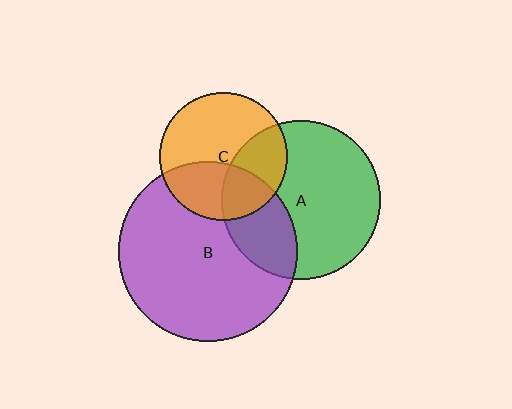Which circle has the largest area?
Circle B (purple).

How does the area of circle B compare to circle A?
Approximately 1.3 times.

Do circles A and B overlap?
Yes.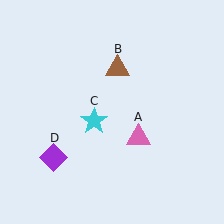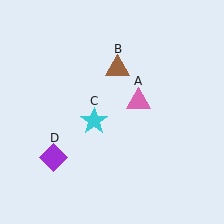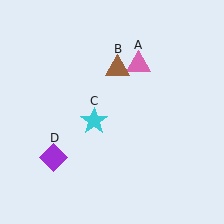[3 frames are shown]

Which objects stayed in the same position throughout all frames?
Brown triangle (object B) and cyan star (object C) and purple diamond (object D) remained stationary.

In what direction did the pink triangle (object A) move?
The pink triangle (object A) moved up.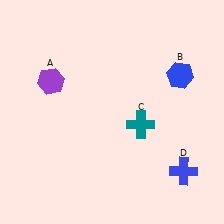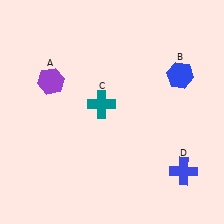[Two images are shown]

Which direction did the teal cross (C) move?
The teal cross (C) moved left.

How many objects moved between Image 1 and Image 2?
1 object moved between the two images.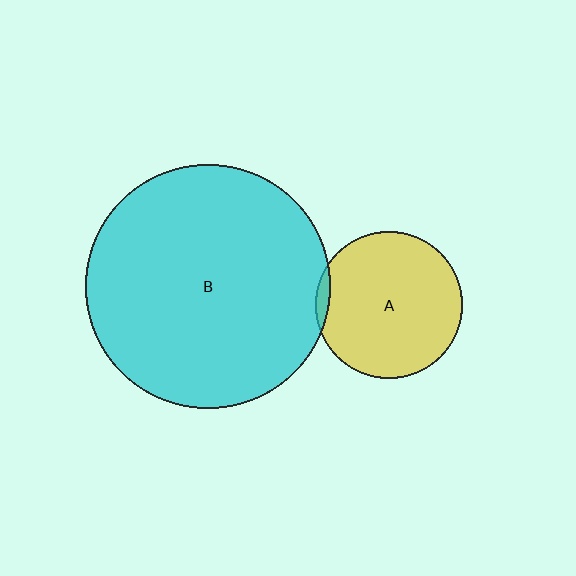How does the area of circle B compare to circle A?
Approximately 2.7 times.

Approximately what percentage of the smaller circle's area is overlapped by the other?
Approximately 5%.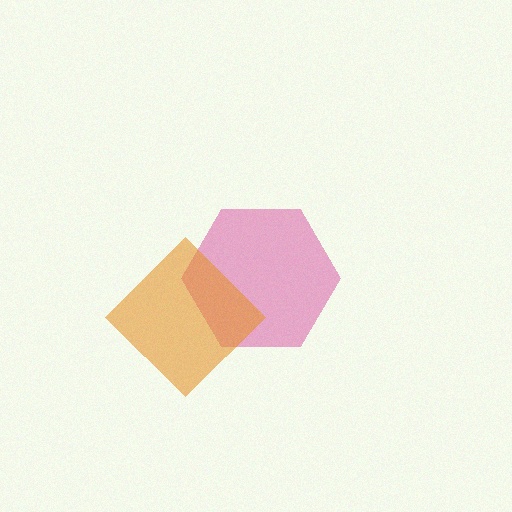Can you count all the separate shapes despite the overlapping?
Yes, there are 2 separate shapes.